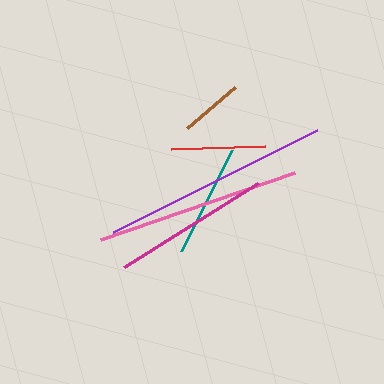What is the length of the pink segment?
The pink segment is approximately 206 pixels long.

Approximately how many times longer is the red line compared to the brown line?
The red line is approximately 1.5 times the length of the brown line.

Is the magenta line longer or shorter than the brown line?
The magenta line is longer than the brown line.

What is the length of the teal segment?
The teal segment is approximately 113 pixels long.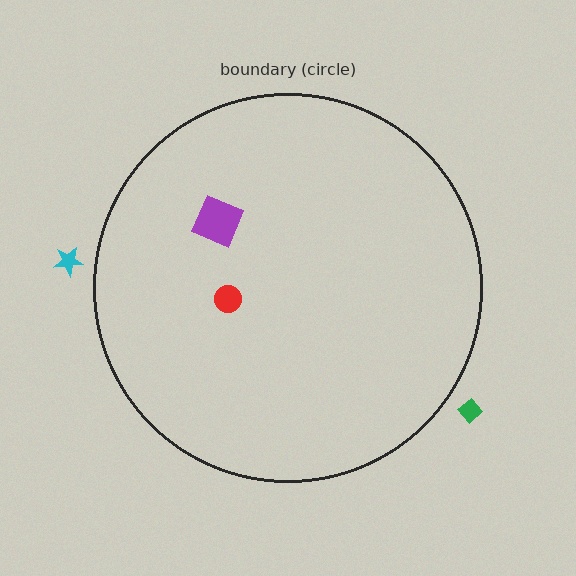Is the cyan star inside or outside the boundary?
Outside.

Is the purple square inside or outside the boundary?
Inside.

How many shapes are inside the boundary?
2 inside, 2 outside.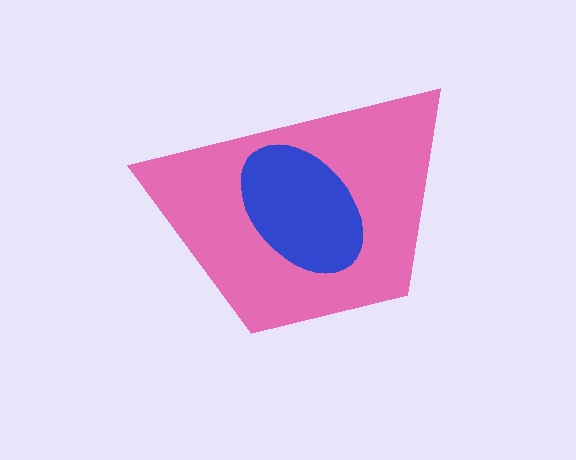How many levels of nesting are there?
2.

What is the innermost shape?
The blue ellipse.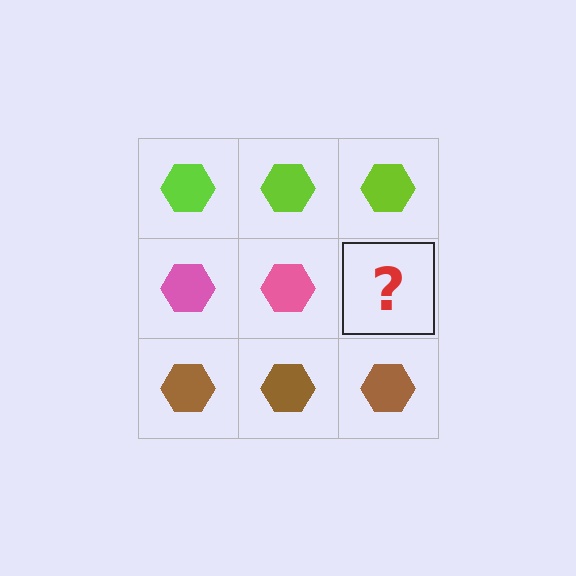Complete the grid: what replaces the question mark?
The question mark should be replaced with a pink hexagon.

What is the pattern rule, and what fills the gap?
The rule is that each row has a consistent color. The gap should be filled with a pink hexagon.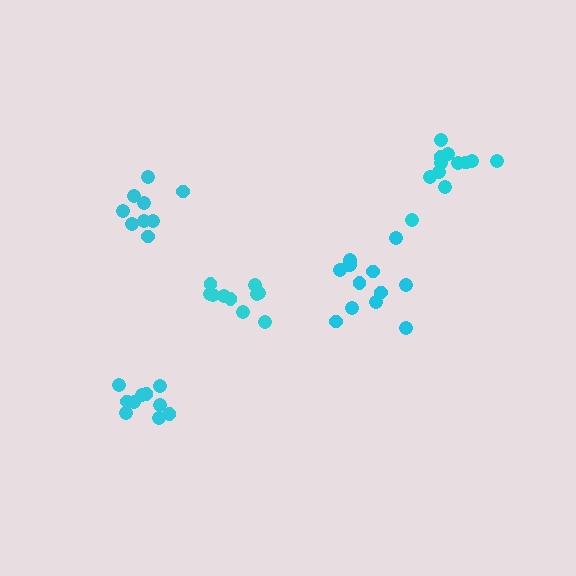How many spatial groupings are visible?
There are 5 spatial groupings.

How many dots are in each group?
Group 1: 10 dots, Group 2: 14 dots, Group 3: 10 dots, Group 4: 9 dots, Group 5: 12 dots (55 total).